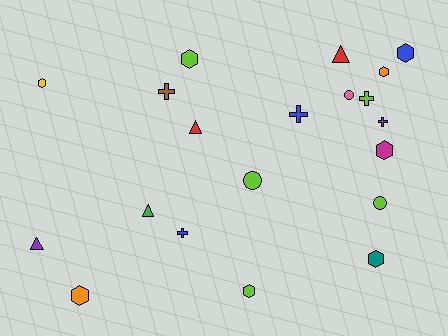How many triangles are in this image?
There are 4 triangles.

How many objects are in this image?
There are 20 objects.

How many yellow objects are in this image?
There is 1 yellow object.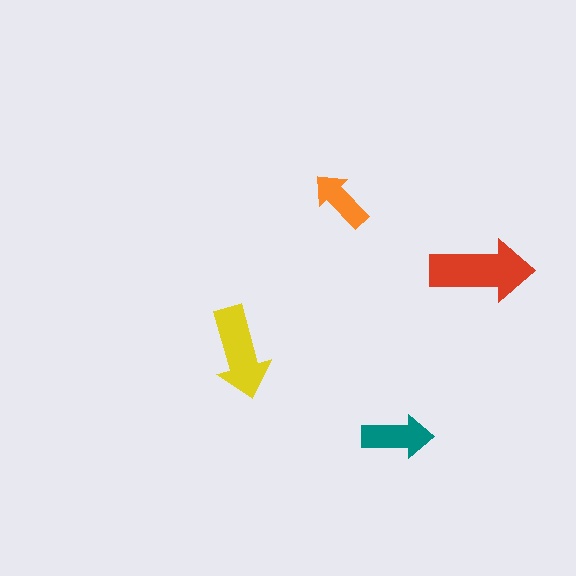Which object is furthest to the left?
The yellow arrow is leftmost.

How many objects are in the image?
There are 4 objects in the image.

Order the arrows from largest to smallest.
the red one, the yellow one, the teal one, the orange one.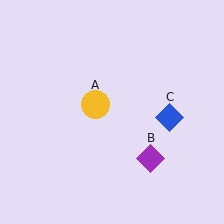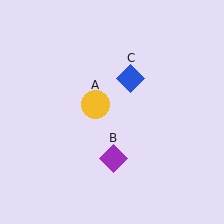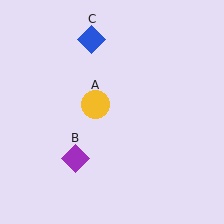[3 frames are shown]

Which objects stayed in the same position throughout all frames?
Yellow circle (object A) remained stationary.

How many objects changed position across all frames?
2 objects changed position: purple diamond (object B), blue diamond (object C).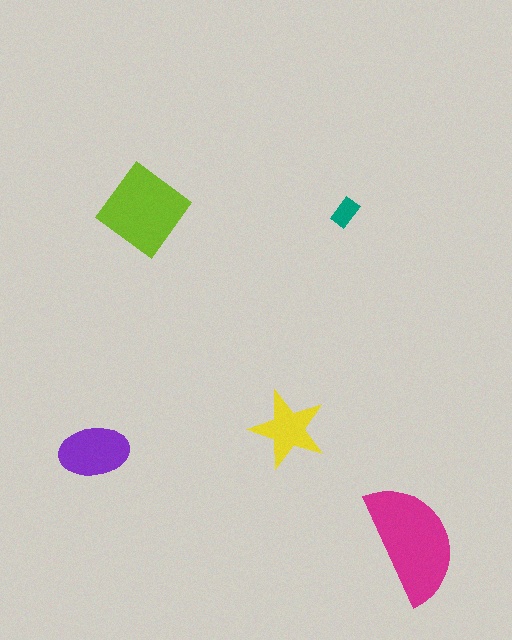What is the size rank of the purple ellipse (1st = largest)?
3rd.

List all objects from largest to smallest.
The magenta semicircle, the lime diamond, the purple ellipse, the yellow star, the teal rectangle.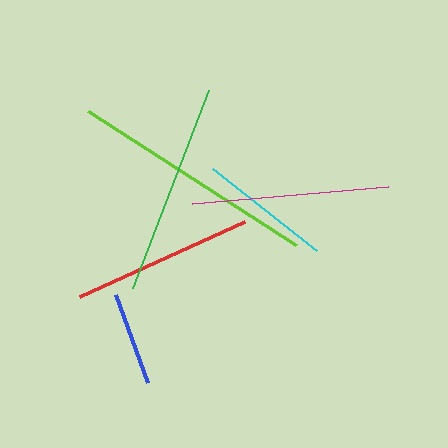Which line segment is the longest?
The lime line is the longest at approximately 247 pixels.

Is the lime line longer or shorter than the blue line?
The lime line is longer than the blue line.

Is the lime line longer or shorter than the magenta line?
The lime line is longer than the magenta line.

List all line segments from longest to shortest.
From longest to shortest: lime, green, magenta, red, cyan, blue.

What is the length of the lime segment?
The lime segment is approximately 247 pixels long.